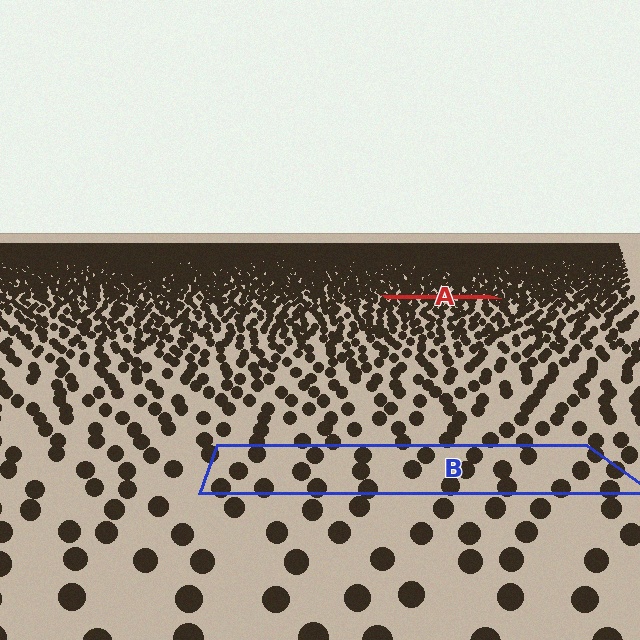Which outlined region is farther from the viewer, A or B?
Region A is farther from the viewer — the texture elements inside it appear smaller and more densely packed.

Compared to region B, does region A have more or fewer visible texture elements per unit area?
Region A has more texture elements per unit area — they are packed more densely because it is farther away.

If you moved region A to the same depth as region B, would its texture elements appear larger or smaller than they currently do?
They would appear larger. At a closer depth, the same texture elements are projected at a bigger on-screen size.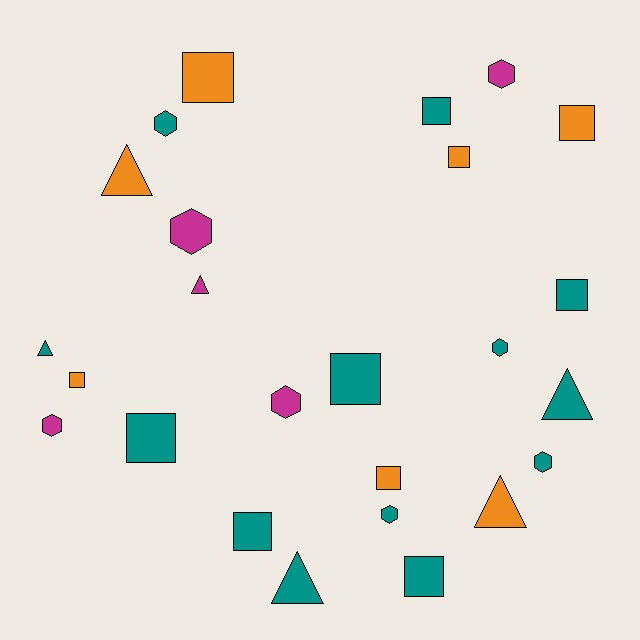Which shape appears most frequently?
Square, with 11 objects.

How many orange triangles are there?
There are 2 orange triangles.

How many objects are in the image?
There are 25 objects.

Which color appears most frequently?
Teal, with 13 objects.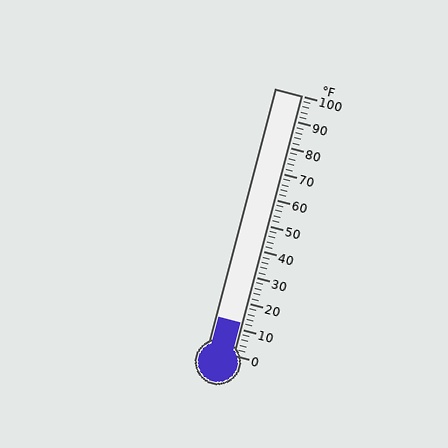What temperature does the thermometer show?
The thermometer shows approximately 12°F.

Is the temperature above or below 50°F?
The temperature is below 50°F.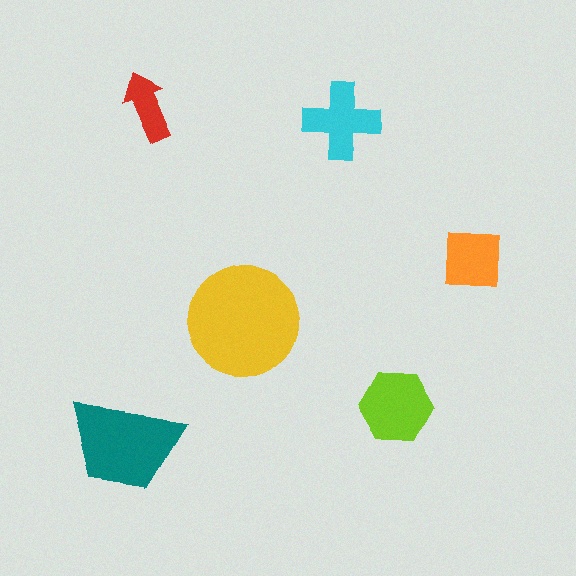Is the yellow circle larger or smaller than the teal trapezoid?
Larger.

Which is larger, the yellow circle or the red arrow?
The yellow circle.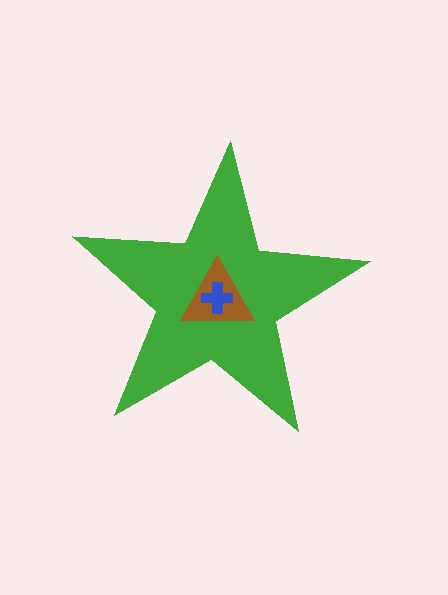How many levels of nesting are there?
3.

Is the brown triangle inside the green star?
Yes.